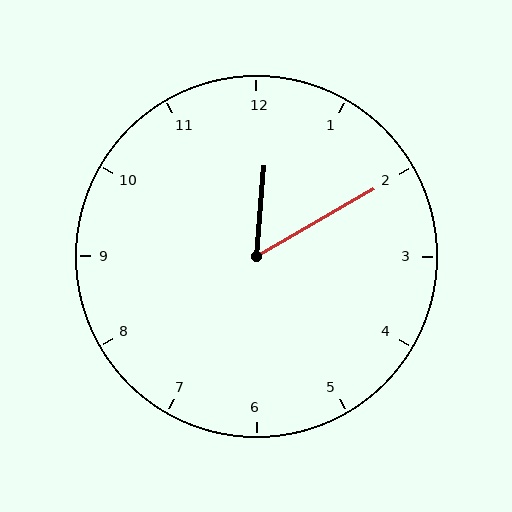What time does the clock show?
12:10.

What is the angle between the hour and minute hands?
Approximately 55 degrees.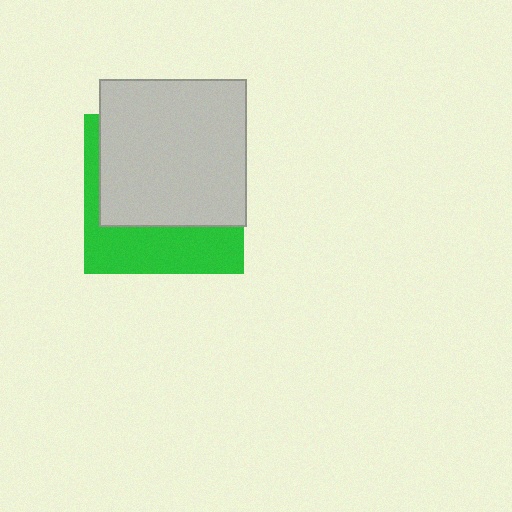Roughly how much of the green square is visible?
A small part of it is visible (roughly 36%).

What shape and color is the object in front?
The object in front is a light gray square.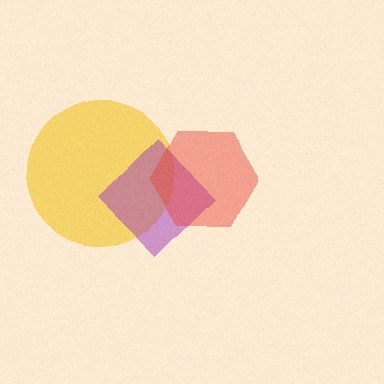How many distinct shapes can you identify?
There are 3 distinct shapes: a yellow circle, a purple diamond, a red hexagon.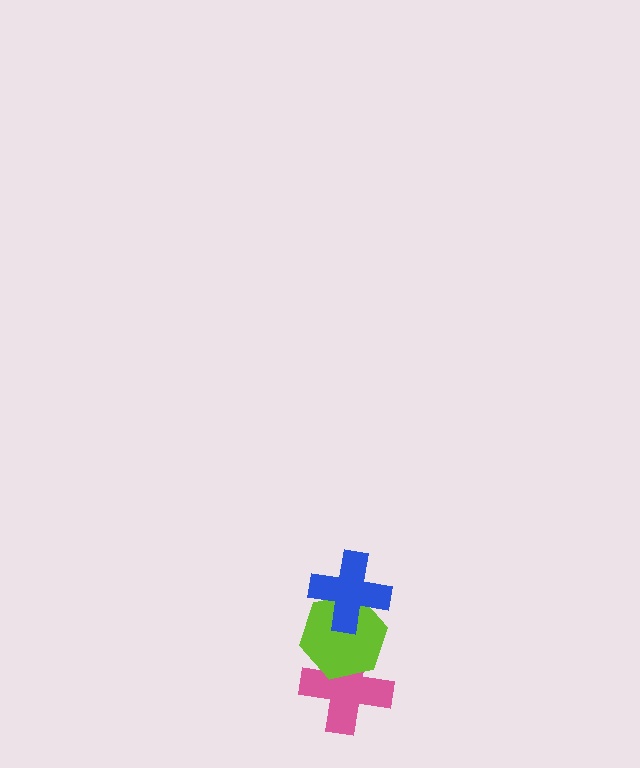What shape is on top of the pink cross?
The lime hexagon is on top of the pink cross.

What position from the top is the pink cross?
The pink cross is 3rd from the top.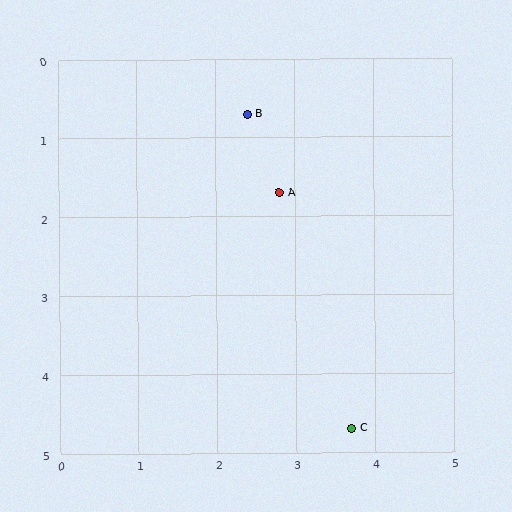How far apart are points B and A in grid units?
Points B and A are about 1.1 grid units apart.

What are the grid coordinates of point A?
Point A is at approximately (2.8, 1.7).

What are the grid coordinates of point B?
Point B is at approximately (2.4, 0.7).